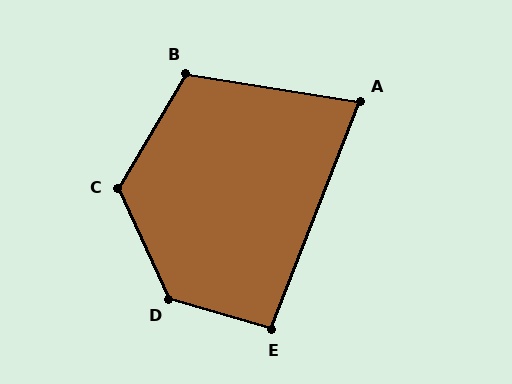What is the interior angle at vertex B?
Approximately 111 degrees (obtuse).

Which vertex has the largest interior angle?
D, at approximately 131 degrees.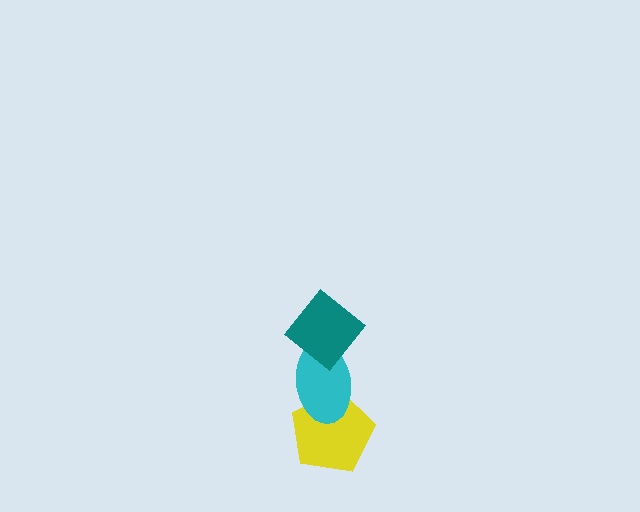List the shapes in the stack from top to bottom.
From top to bottom: the teal diamond, the cyan ellipse, the yellow pentagon.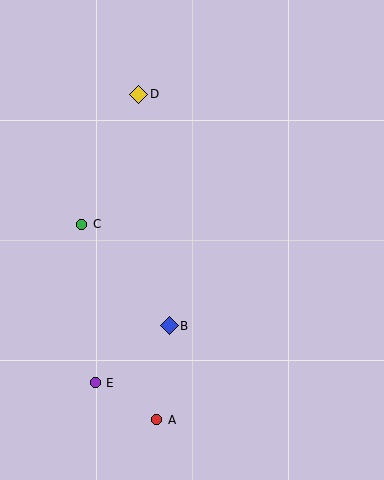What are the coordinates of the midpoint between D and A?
The midpoint between D and A is at (148, 257).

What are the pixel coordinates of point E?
Point E is at (95, 383).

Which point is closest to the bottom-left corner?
Point E is closest to the bottom-left corner.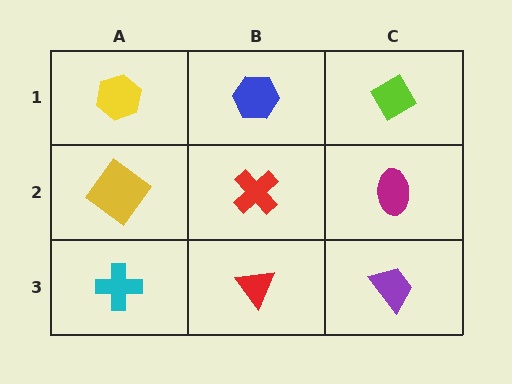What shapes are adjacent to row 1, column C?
A magenta ellipse (row 2, column C), a blue hexagon (row 1, column B).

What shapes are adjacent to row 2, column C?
A lime diamond (row 1, column C), a purple trapezoid (row 3, column C), a red cross (row 2, column B).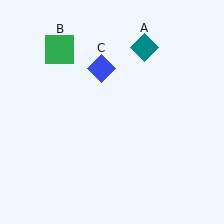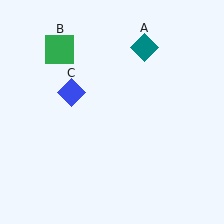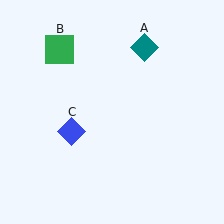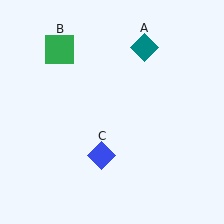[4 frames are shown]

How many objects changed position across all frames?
1 object changed position: blue diamond (object C).